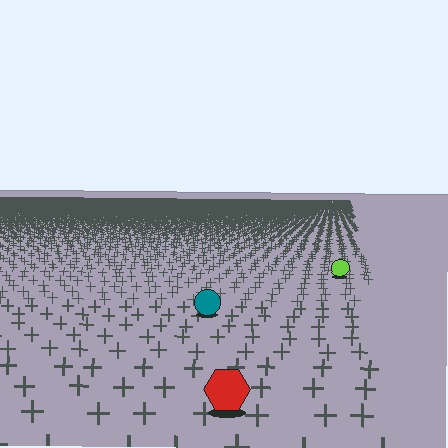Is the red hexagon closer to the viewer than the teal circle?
Yes. The red hexagon is closer — you can tell from the texture gradient: the ground texture is coarser near it.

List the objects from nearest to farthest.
From nearest to farthest: the red hexagon, the teal circle, the lime circle.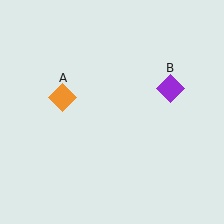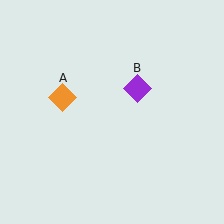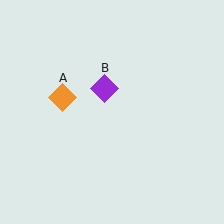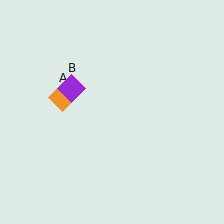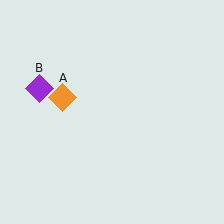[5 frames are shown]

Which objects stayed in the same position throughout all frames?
Orange diamond (object A) remained stationary.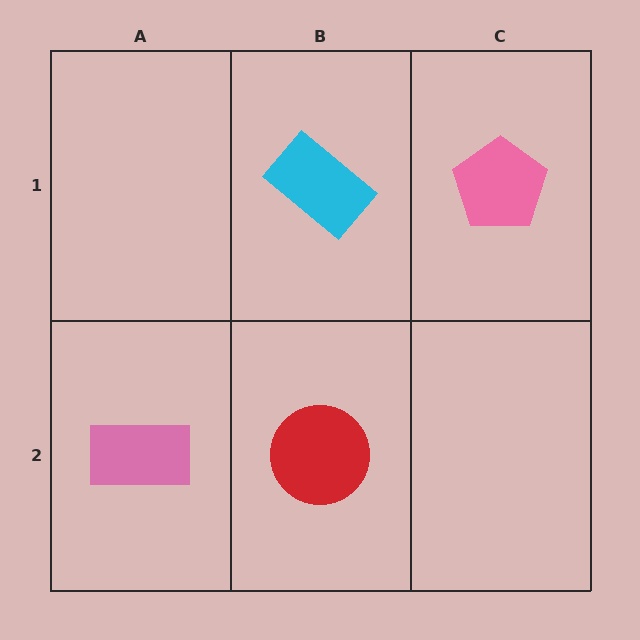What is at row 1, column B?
A cyan rectangle.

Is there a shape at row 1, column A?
No, that cell is empty.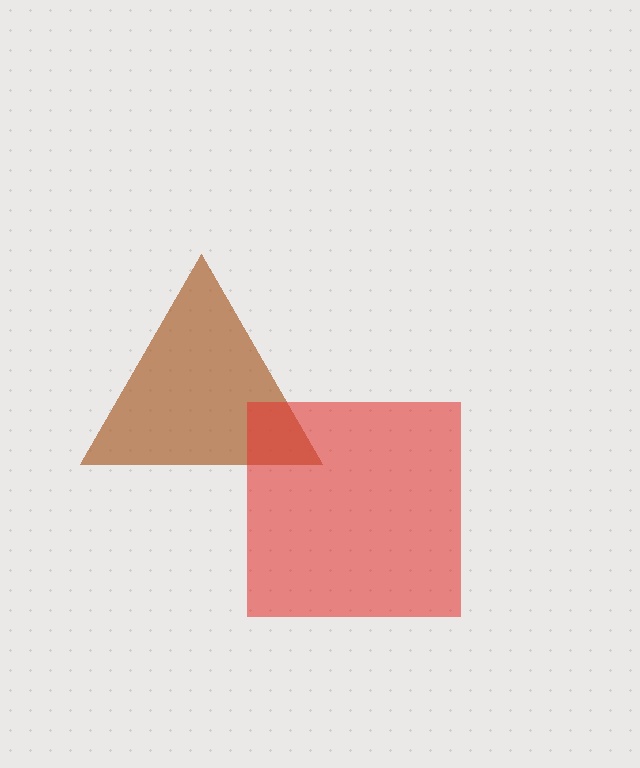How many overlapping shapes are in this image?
There are 2 overlapping shapes in the image.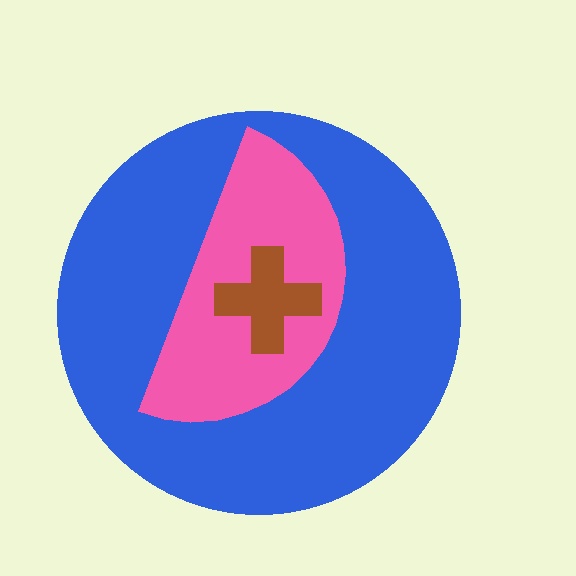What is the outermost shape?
The blue circle.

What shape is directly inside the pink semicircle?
The brown cross.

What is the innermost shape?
The brown cross.